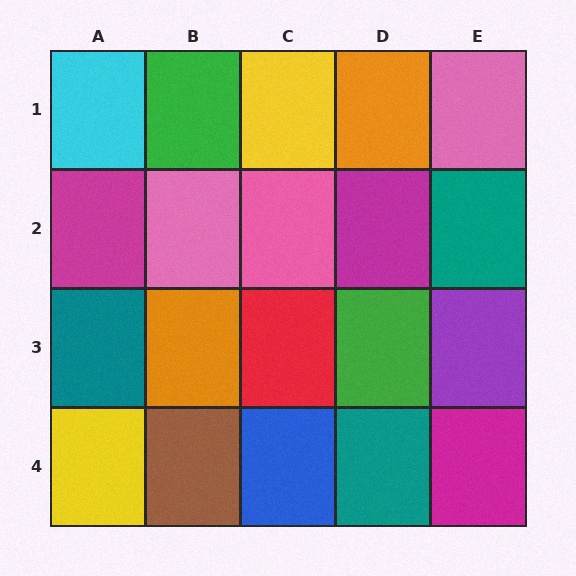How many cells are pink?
3 cells are pink.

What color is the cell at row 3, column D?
Green.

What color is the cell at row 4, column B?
Brown.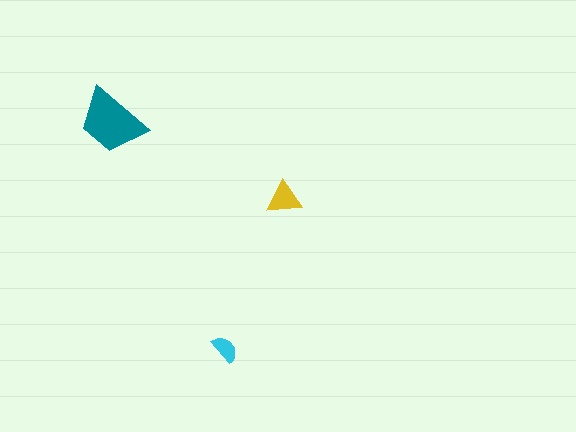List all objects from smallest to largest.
The cyan semicircle, the yellow triangle, the teal trapezoid.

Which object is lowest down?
The cyan semicircle is bottommost.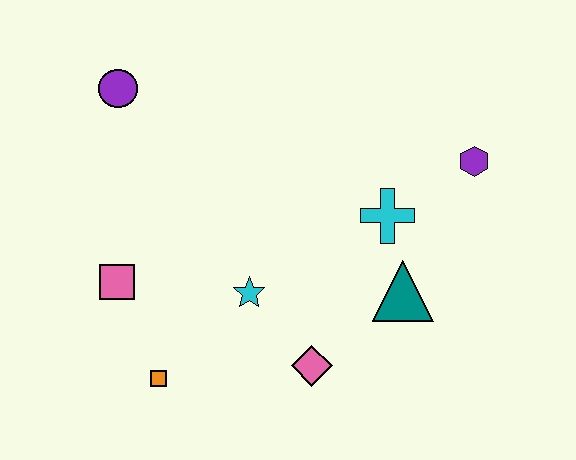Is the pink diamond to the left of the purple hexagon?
Yes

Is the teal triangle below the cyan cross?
Yes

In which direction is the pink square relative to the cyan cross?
The pink square is to the left of the cyan cross.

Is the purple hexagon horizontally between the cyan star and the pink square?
No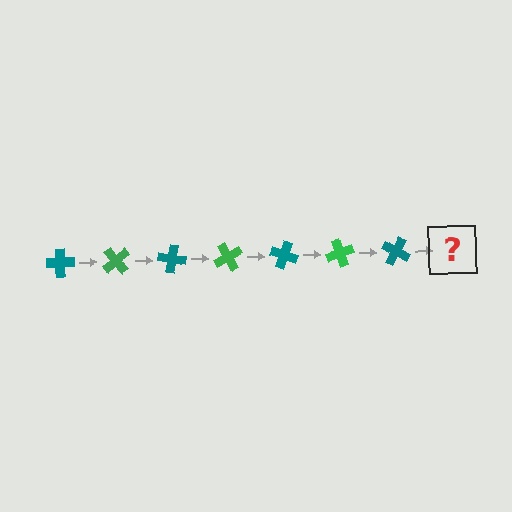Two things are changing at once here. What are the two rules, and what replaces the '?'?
The two rules are that it rotates 50 degrees each step and the color cycles through teal and green. The '?' should be a green cross, rotated 350 degrees from the start.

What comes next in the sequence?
The next element should be a green cross, rotated 350 degrees from the start.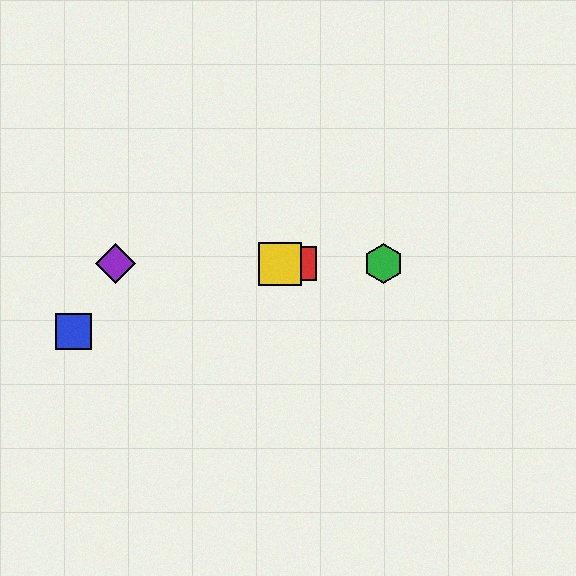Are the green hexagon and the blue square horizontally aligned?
No, the green hexagon is at y≈264 and the blue square is at y≈332.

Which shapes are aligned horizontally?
The red square, the green hexagon, the yellow square, the purple diamond are aligned horizontally.